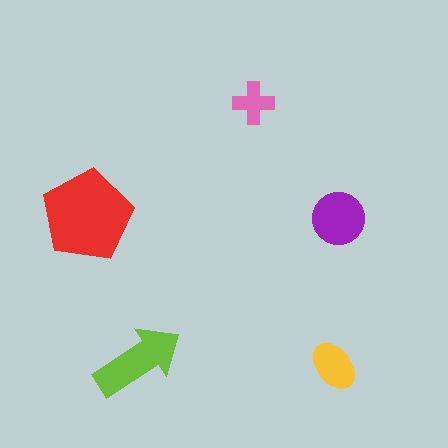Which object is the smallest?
The pink cross.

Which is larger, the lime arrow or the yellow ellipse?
The lime arrow.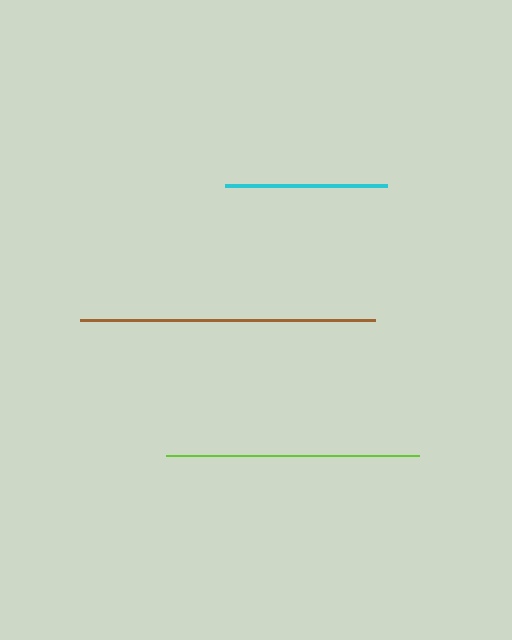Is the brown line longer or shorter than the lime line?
The brown line is longer than the lime line.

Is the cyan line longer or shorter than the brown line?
The brown line is longer than the cyan line.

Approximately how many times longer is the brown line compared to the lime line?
The brown line is approximately 1.2 times the length of the lime line.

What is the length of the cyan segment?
The cyan segment is approximately 162 pixels long.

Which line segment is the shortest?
The cyan line is the shortest at approximately 162 pixels.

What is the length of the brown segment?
The brown segment is approximately 294 pixels long.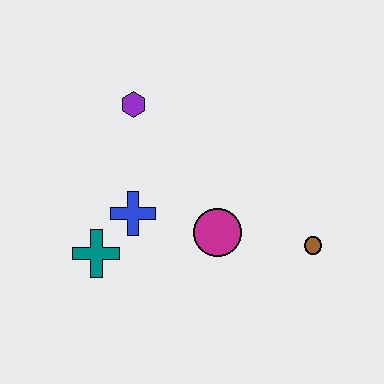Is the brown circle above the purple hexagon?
No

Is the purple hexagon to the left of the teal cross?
No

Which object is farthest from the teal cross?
The brown circle is farthest from the teal cross.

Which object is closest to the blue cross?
The teal cross is closest to the blue cross.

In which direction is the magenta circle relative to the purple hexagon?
The magenta circle is below the purple hexagon.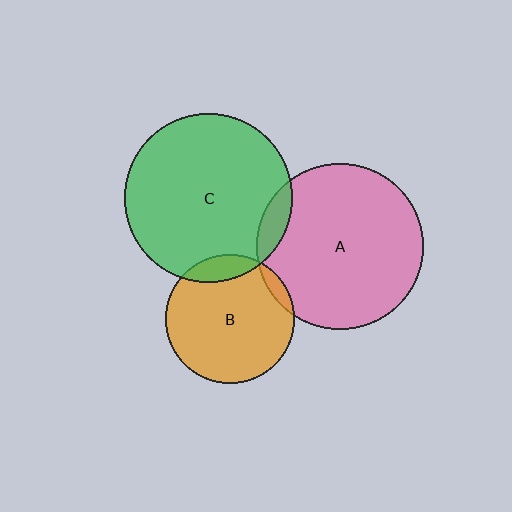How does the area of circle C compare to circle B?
Approximately 1.7 times.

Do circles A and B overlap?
Yes.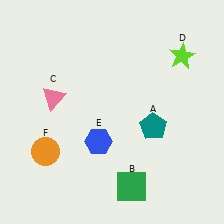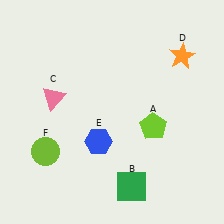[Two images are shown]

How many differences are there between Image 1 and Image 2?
There are 3 differences between the two images.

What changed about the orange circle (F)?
In Image 1, F is orange. In Image 2, it changed to lime.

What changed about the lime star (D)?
In Image 1, D is lime. In Image 2, it changed to orange.